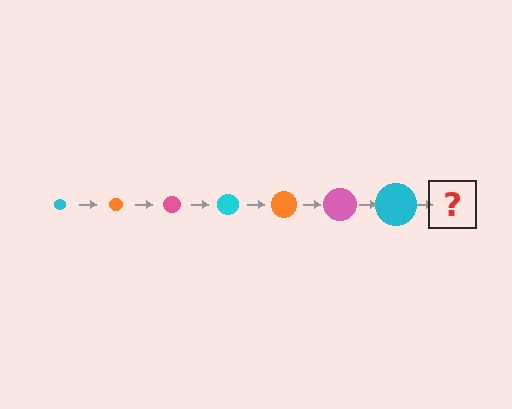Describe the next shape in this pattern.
It should be an orange circle, larger than the previous one.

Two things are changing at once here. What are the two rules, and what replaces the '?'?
The two rules are that the circle grows larger each step and the color cycles through cyan, orange, and pink. The '?' should be an orange circle, larger than the previous one.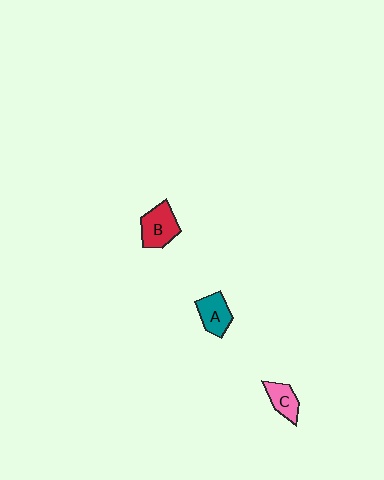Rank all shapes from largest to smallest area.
From largest to smallest: B (red), A (teal), C (pink).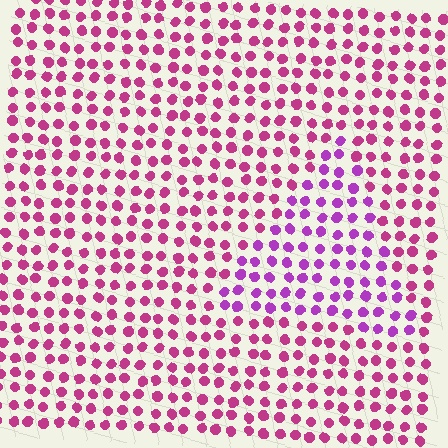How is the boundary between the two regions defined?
The boundary is defined purely by a slight shift in hue (about 31 degrees). Spacing, size, and orientation are identical on both sides.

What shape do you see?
I see a triangle.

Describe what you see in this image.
The image is filled with small magenta elements in a uniform arrangement. A triangle-shaped region is visible where the elements are tinted to a slightly different hue, forming a subtle color boundary.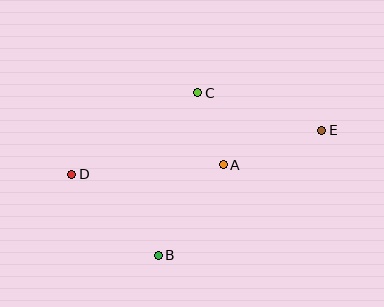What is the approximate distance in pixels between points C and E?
The distance between C and E is approximately 130 pixels.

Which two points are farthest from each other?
Points D and E are farthest from each other.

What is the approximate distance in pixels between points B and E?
The distance between B and E is approximately 206 pixels.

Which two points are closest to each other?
Points A and C are closest to each other.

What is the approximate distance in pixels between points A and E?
The distance between A and E is approximately 104 pixels.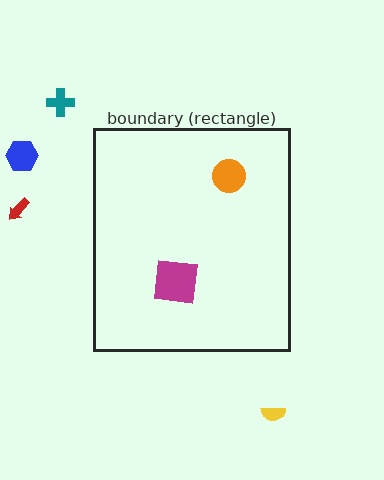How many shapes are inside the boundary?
2 inside, 4 outside.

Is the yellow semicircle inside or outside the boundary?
Outside.